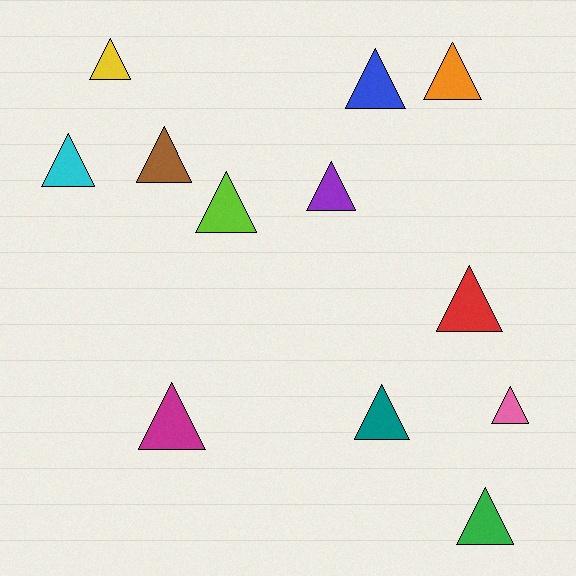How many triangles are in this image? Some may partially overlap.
There are 12 triangles.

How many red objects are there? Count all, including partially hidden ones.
There is 1 red object.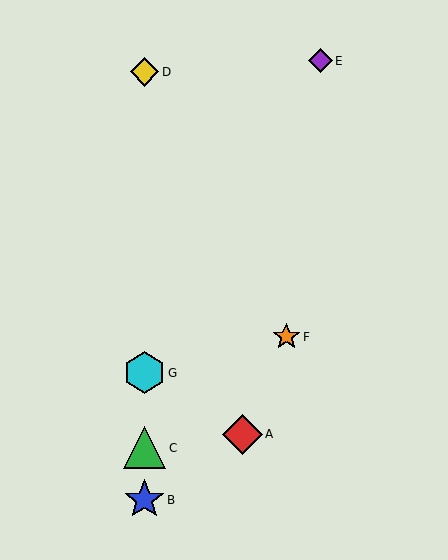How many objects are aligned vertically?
4 objects (B, C, D, G) are aligned vertically.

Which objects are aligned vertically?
Objects B, C, D, G are aligned vertically.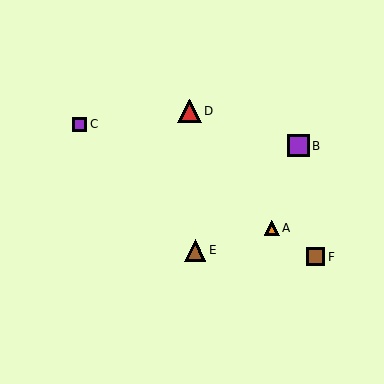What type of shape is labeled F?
Shape F is a brown square.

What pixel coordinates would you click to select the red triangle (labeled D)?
Click at (190, 111) to select the red triangle D.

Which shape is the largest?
The red triangle (labeled D) is the largest.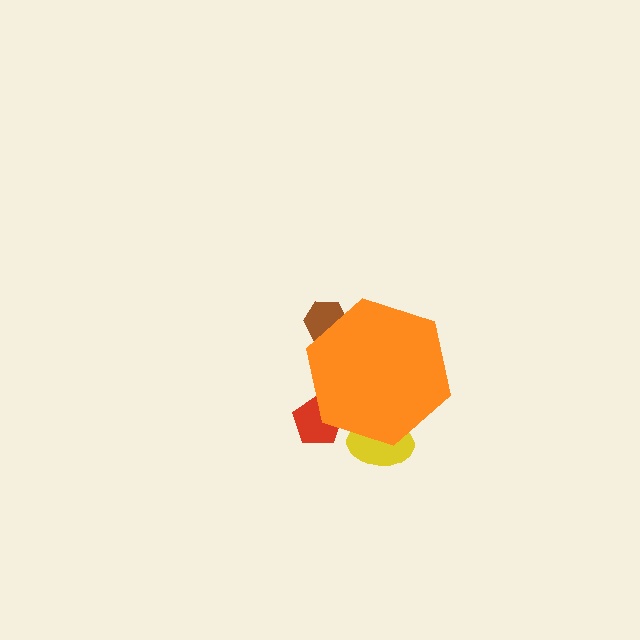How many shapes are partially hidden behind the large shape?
3 shapes are partially hidden.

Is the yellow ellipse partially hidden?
Yes, the yellow ellipse is partially hidden behind the orange hexagon.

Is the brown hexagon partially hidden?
Yes, the brown hexagon is partially hidden behind the orange hexagon.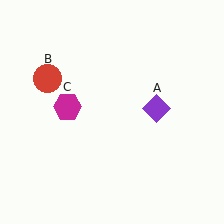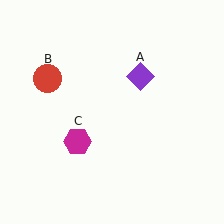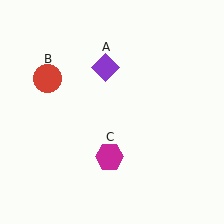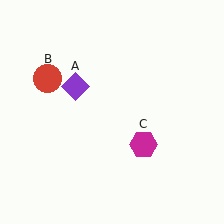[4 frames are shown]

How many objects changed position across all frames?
2 objects changed position: purple diamond (object A), magenta hexagon (object C).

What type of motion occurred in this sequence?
The purple diamond (object A), magenta hexagon (object C) rotated counterclockwise around the center of the scene.